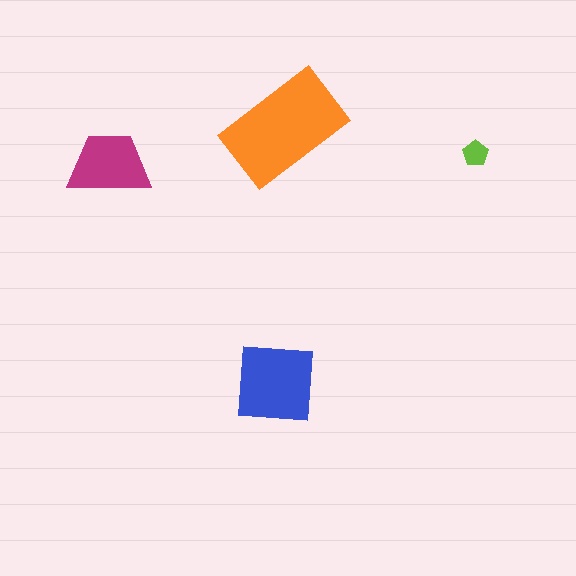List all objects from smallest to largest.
The lime pentagon, the magenta trapezoid, the blue square, the orange rectangle.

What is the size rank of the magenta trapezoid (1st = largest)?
3rd.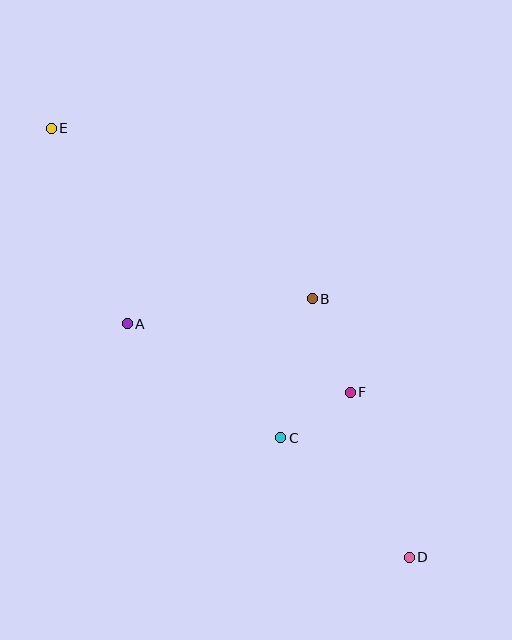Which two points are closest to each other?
Points C and F are closest to each other.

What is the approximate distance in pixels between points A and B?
The distance between A and B is approximately 187 pixels.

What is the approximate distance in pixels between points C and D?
The distance between C and D is approximately 176 pixels.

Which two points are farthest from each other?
Points D and E are farthest from each other.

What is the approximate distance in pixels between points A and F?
The distance between A and F is approximately 234 pixels.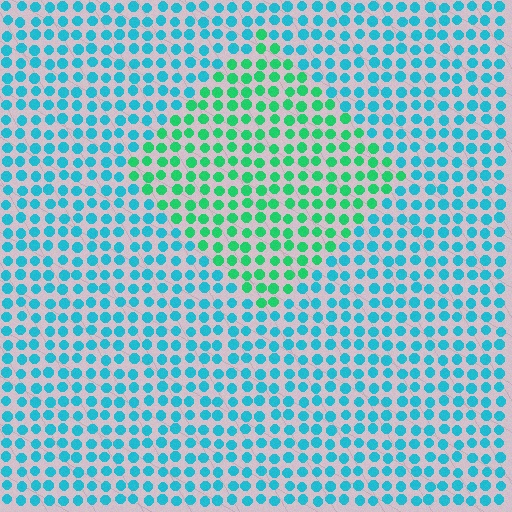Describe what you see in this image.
The image is filled with small cyan elements in a uniform arrangement. A diamond-shaped region is visible where the elements are tinted to a slightly different hue, forming a subtle color boundary.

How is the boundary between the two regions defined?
The boundary is defined purely by a slight shift in hue (about 42 degrees). Spacing, size, and orientation are identical on both sides.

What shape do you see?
I see a diamond.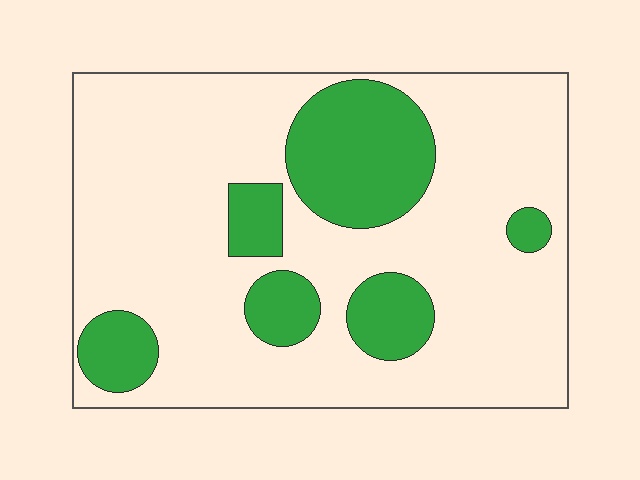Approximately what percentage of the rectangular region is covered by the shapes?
Approximately 25%.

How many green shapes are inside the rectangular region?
6.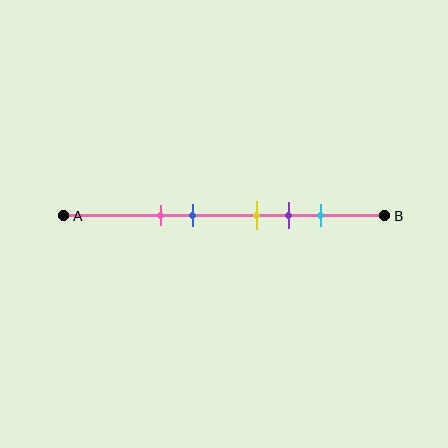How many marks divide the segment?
There are 5 marks dividing the segment.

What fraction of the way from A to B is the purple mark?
The purple mark is approximately 70% (0.7) of the way from A to B.